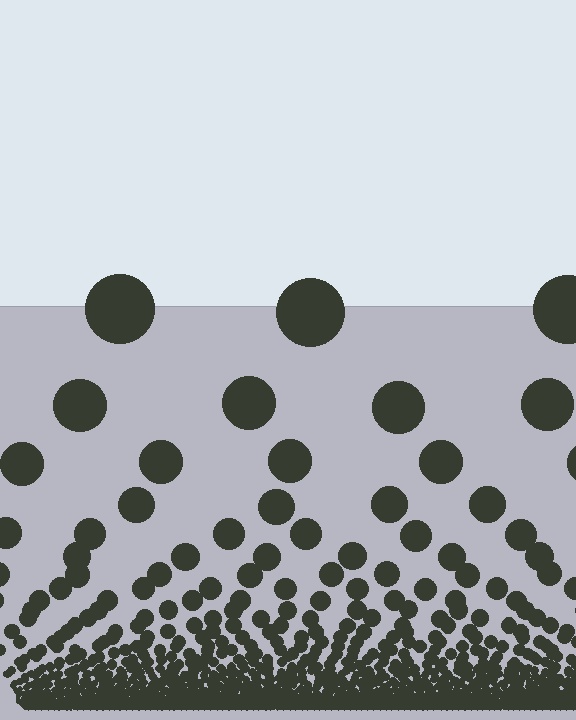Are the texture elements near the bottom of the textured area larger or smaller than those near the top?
Smaller. The gradient is inverted — elements near the bottom are smaller and denser.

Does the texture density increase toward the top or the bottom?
Density increases toward the bottom.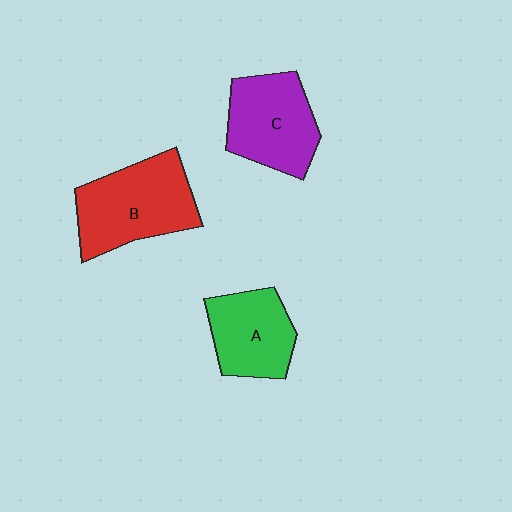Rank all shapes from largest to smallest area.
From largest to smallest: B (red), C (purple), A (green).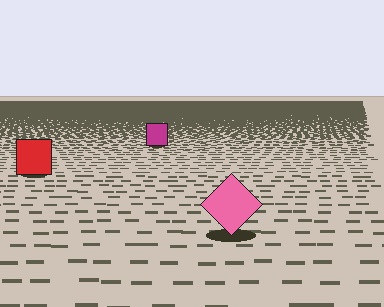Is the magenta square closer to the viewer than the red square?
No. The red square is closer — you can tell from the texture gradient: the ground texture is coarser near it.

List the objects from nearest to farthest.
From nearest to farthest: the pink diamond, the red square, the magenta square.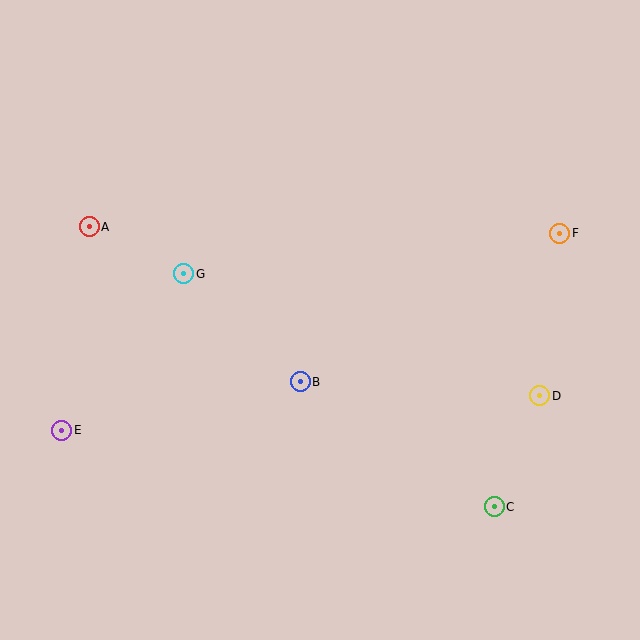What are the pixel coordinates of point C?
Point C is at (494, 507).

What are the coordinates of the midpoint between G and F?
The midpoint between G and F is at (372, 254).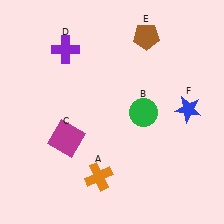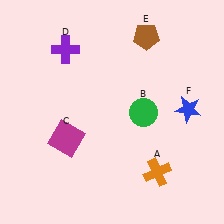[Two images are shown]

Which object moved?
The orange cross (A) moved right.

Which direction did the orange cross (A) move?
The orange cross (A) moved right.